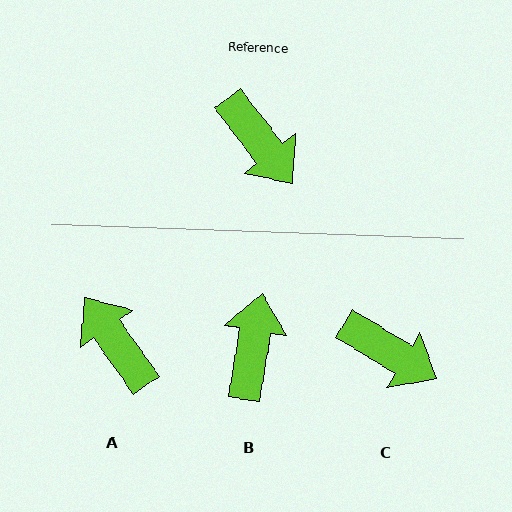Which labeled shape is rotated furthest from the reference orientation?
A, about 178 degrees away.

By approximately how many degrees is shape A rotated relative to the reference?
Approximately 178 degrees counter-clockwise.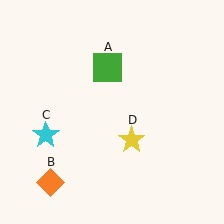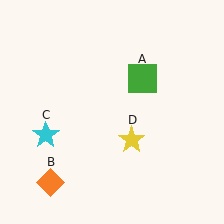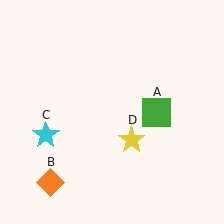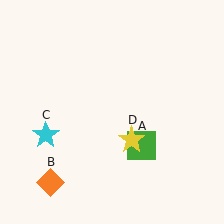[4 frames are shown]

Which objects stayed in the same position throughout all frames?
Orange diamond (object B) and cyan star (object C) and yellow star (object D) remained stationary.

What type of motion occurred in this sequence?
The green square (object A) rotated clockwise around the center of the scene.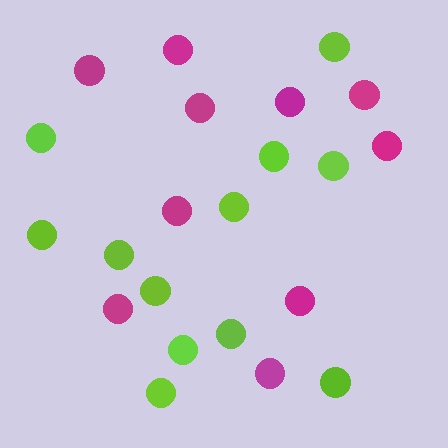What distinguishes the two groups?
There are 2 groups: one group of magenta circles (10) and one group of lime circles (12).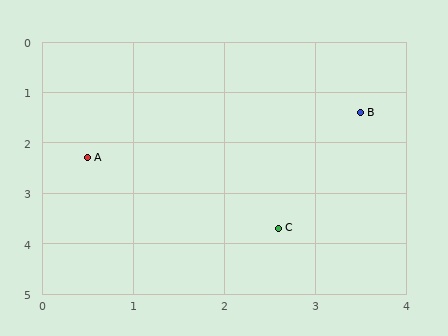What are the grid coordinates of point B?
Point B is at approximately (3.5, 1.4).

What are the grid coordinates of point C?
Point C is at approximately (2.6, 3.7).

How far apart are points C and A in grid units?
Points C and A are about 2.5 grid units apart.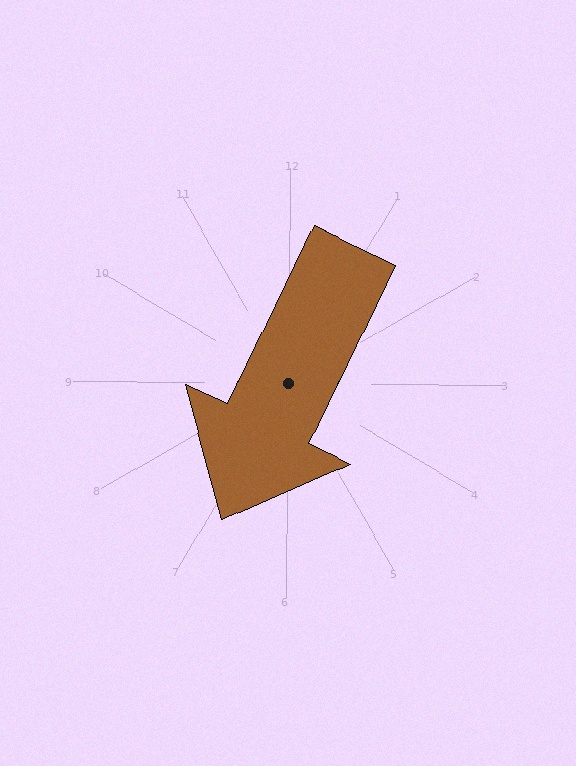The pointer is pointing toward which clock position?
Roughly 7 o'clock.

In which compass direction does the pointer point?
Southwest.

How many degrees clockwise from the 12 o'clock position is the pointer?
Approximately 205 degrees.